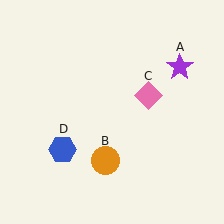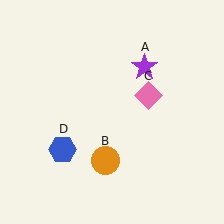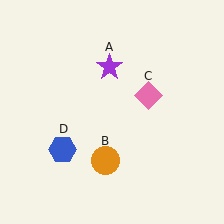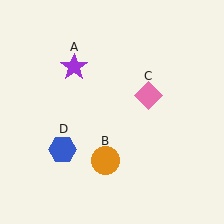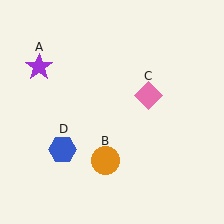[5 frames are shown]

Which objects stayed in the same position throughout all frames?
Orange circle (object B) and pink diamond (object C) and blue hexagon (object D) remained stationary.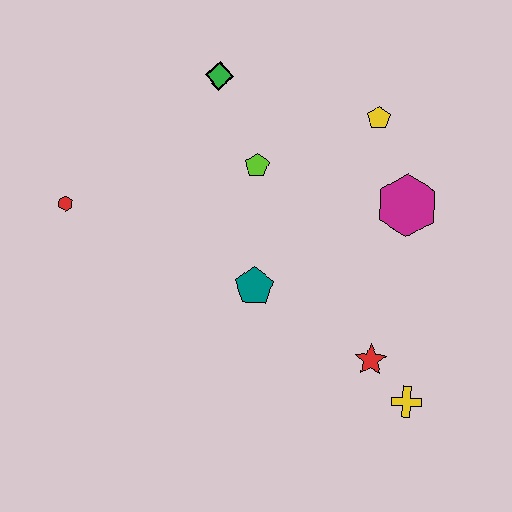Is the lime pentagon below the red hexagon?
No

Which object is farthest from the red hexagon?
The yellow cross is farthest from the red hexagon.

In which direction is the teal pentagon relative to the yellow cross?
The teal pentagon is to the left of the yellow cross.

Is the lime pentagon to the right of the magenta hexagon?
No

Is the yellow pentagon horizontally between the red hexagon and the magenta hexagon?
Yes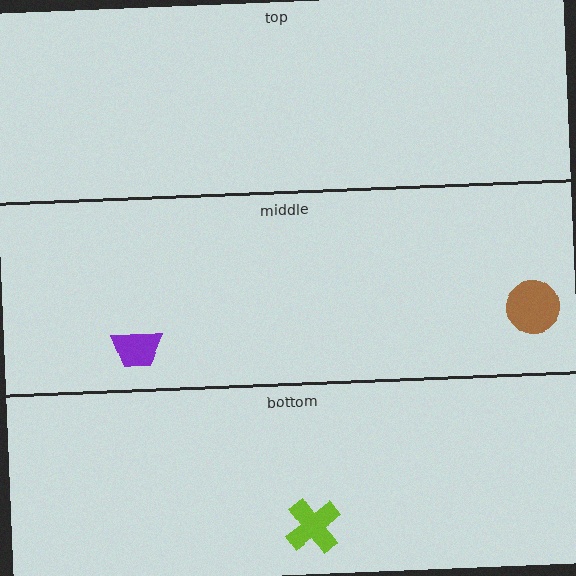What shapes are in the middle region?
The brown circle, the purple trapezoid.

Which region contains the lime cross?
The bottom region.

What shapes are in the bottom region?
The lime cross.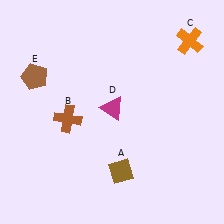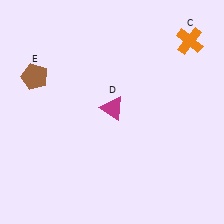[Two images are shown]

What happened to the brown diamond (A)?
The brown diamond (A) was removed in Image 2. It was in the bottom-right area of Image 1.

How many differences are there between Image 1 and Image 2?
There are 2 differences between the two images.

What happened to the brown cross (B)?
The brown cross (B) was removed in Image 2. It was in the bottom-left area of Image 1.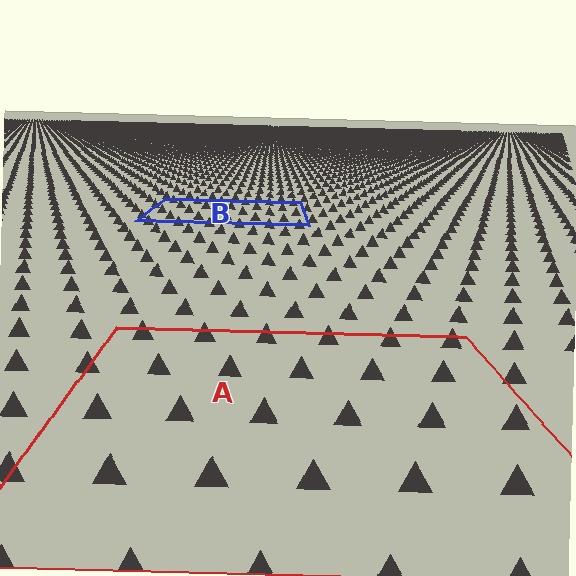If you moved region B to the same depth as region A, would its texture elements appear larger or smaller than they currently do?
They would appear larger. At a closer depth, the same texture elements are projected at a bigger on-screen size.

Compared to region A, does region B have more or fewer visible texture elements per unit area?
Region B has more texture elements per unit area — they are packed more densely because it is farther away.